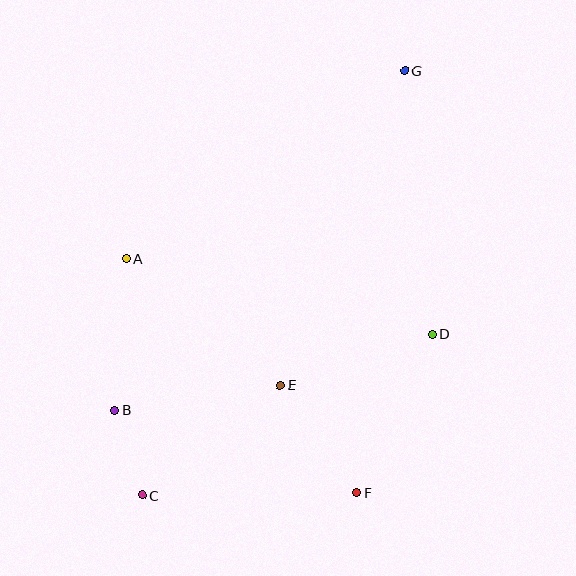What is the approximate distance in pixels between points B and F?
The distance between B and F is approximately 256 pixels.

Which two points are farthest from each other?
Points C and G are farthest from each other.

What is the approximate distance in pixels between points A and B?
The distance between A and B is approximately 151 pixels.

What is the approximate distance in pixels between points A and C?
The distance between A and C is approximately 237 pixels.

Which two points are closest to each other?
Points B and C are closest to each other.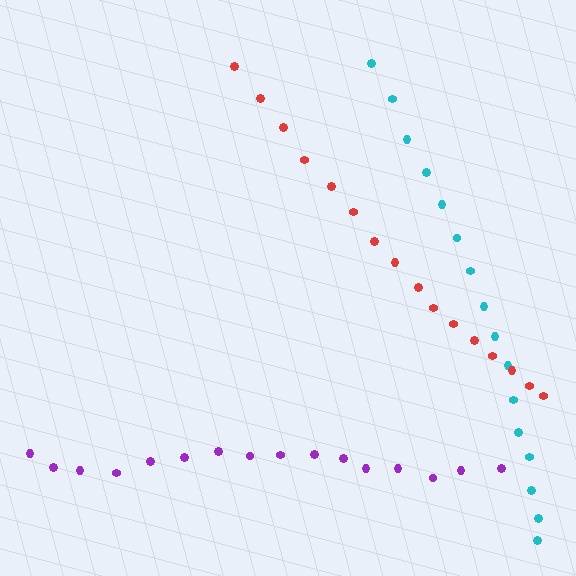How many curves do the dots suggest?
There are 3 distinct paths.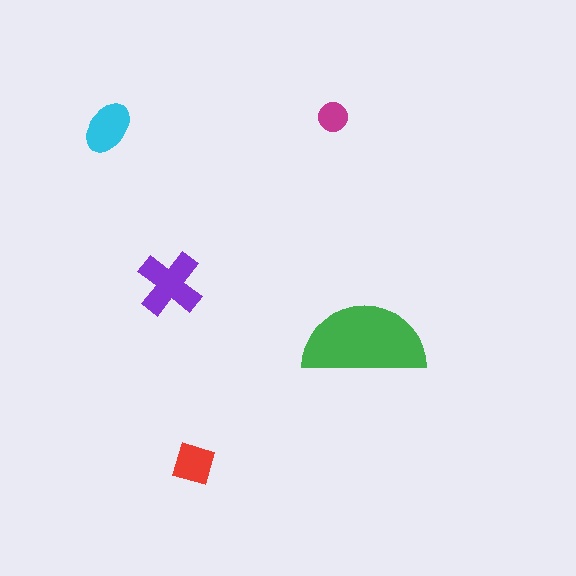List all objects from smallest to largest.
The magenta circle, the red square, the cyan ellipse, the purple cross, the green semicircle.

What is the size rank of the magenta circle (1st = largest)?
5th.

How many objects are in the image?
There are 5 objects in the image.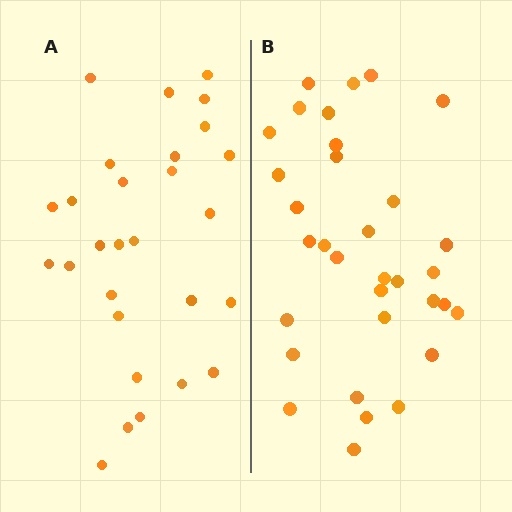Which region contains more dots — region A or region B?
Region B (the right region) has more dots.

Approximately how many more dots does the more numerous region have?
Region B has about 5 more dots than region A.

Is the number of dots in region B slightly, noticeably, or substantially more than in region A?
Region B has only slightly more — the two regions are fairly close. The ratio is roughly 1.2 to 1.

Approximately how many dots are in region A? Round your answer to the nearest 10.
About 30 dots. (The exact count is 28, which rounds to 30.)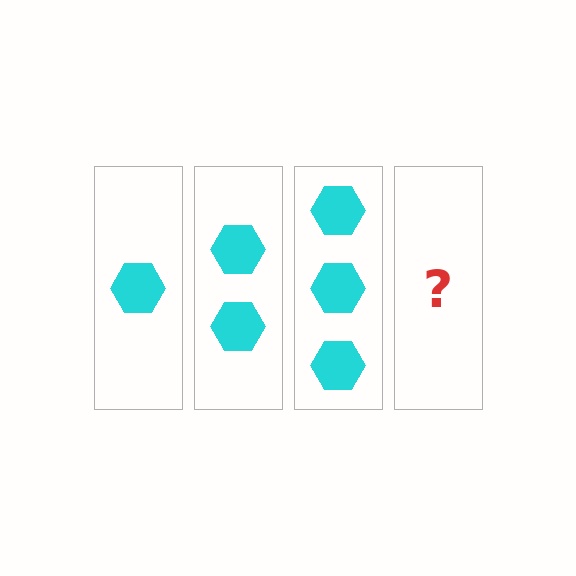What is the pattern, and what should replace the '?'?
The pattern is that each step adds one more hexagon. The '?' should be 4 hexagons.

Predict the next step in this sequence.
The next step is 4 hexagons.